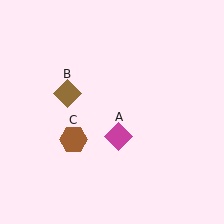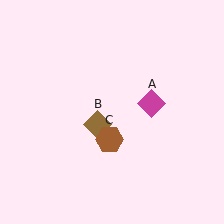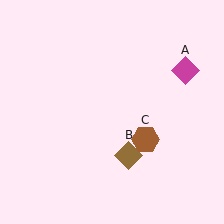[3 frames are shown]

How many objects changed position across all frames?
3 objects changed position: magenta diamond (object A), brown diamond (object B), brown hexagon (object C).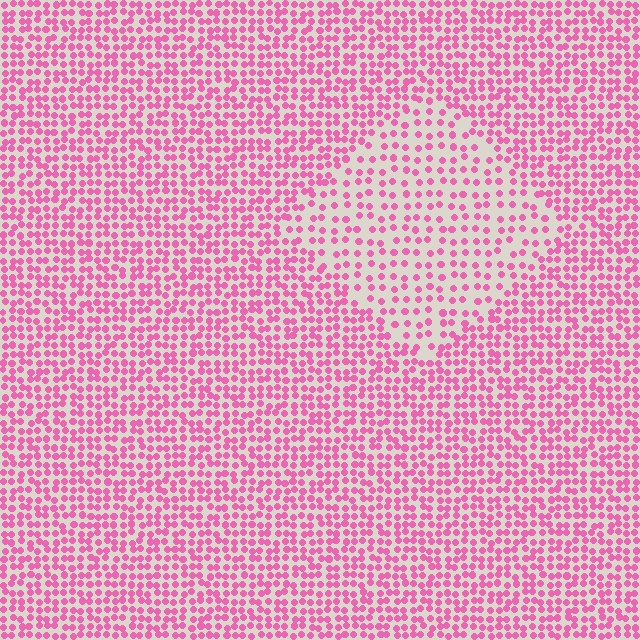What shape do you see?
I see a diamond.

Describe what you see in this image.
The image contains small pink elements arranged at two different densities. A diamond-shaped region is visible where the elements are less densely packed than the surrounding area.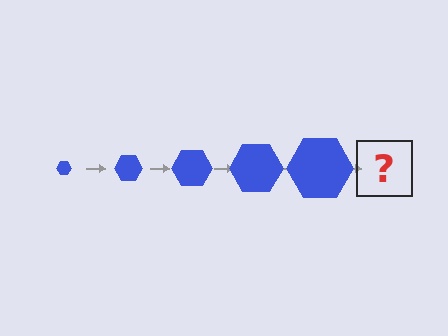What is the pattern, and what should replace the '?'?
The pattern is that the hexagon gets progressively larger each step. The '?' should be a blue hexagon, larger than the previous one.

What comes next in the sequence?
The next element should be a blue hexagon, larger than the previous one.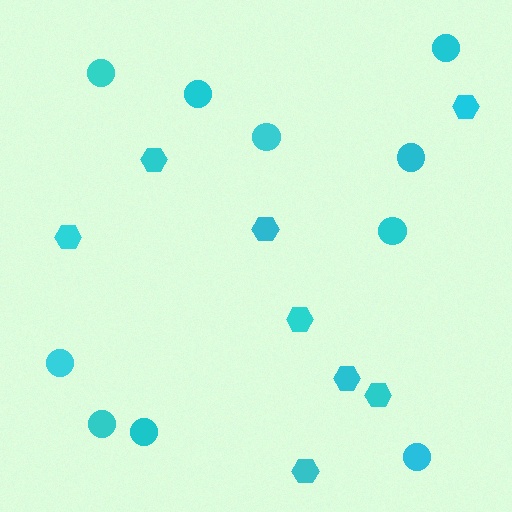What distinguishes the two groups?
There are 2 groups: one group of circles (10) and one group of hexagons (8).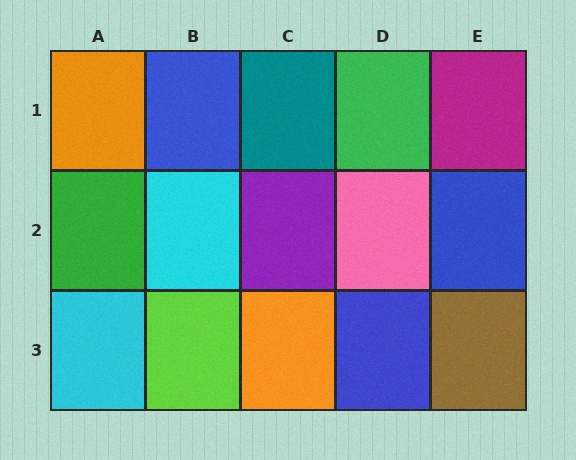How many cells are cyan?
2 cells are cyan.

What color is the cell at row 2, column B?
Cyan.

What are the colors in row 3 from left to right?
Cyan, lime, orange, blue, brown.